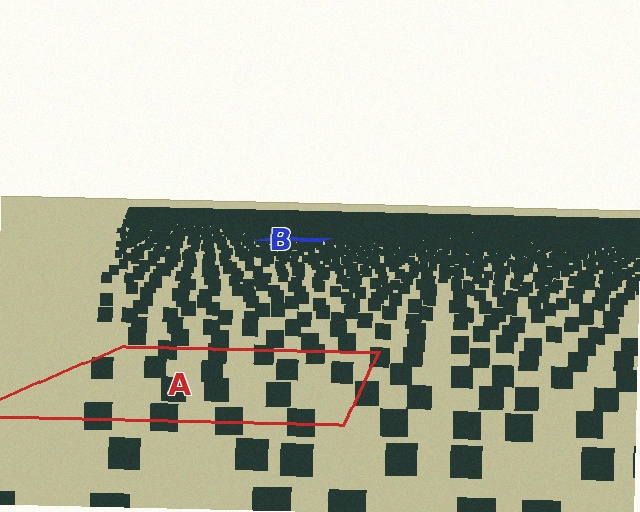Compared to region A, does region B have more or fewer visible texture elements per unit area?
Region B has more texture elements per unit area — they are packed more densely because it is farther away.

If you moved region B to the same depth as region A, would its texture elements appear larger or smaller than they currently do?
They would appear larger. At a closer depth, the same texture elements are projected at a bigger on-screen size.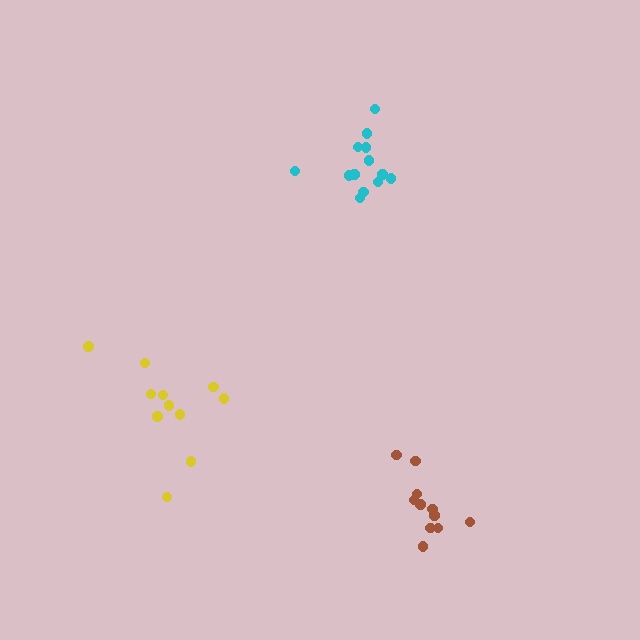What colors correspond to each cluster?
The clusters are colored: yellow, cyan, brown.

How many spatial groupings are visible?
There are 3 spatial groupings.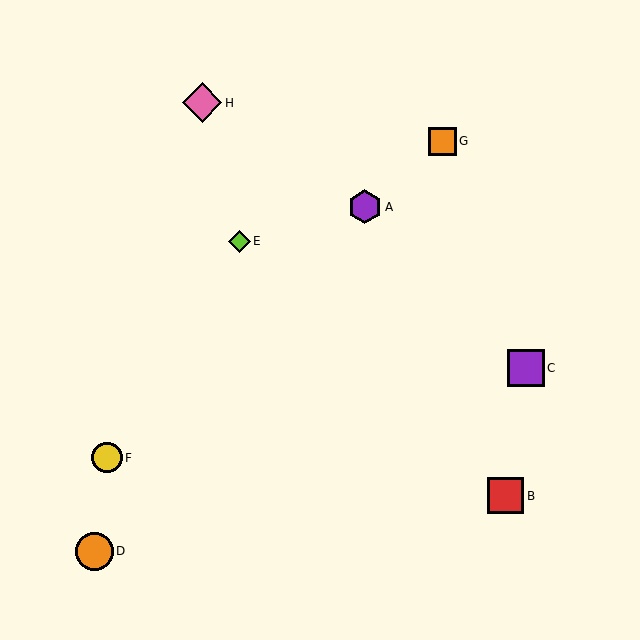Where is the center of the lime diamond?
The center of the lime diamond is at (239, 241).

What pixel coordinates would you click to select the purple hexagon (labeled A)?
Click at (365, 207) to select the purple hexagon A.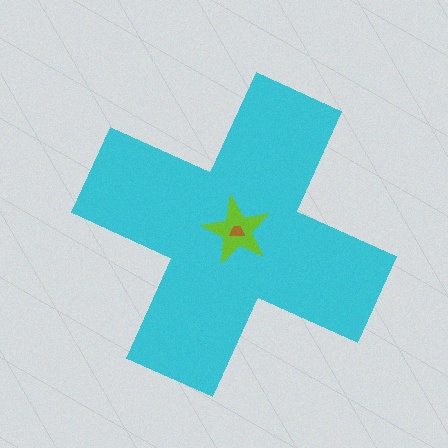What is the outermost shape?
The cyan cross.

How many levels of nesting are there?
3.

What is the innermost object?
The brown trapezoid.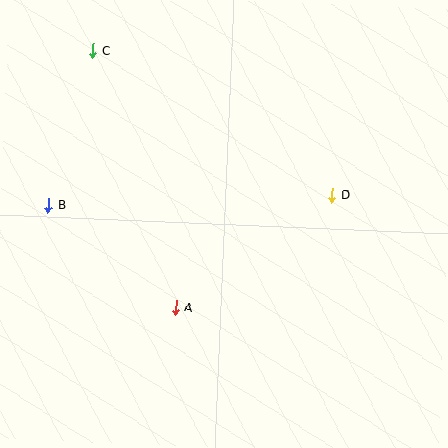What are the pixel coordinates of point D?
Point D is at (332, 195).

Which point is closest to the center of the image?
Point A at (176, 307) is closest to the center.